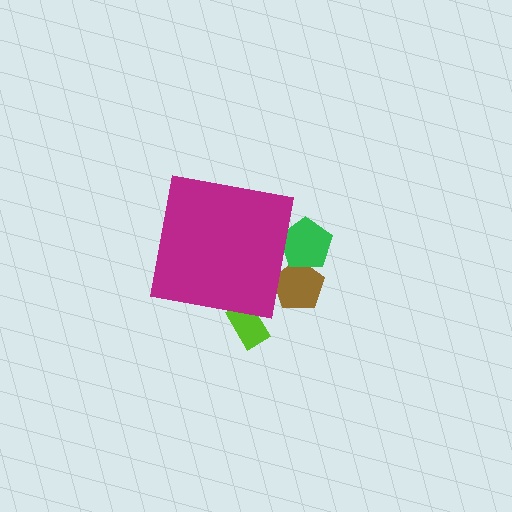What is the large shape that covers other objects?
A magenta square.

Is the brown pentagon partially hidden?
Yes, the brown pentagon is partially hidden behind the magenta square.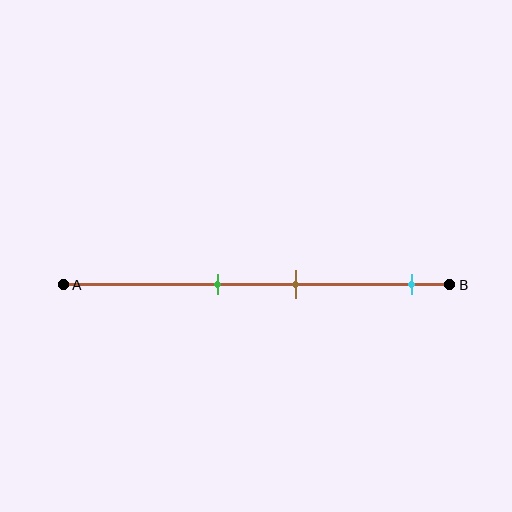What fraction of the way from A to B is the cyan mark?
The cyan mark is approximately 90% (0.9) of the way from A to B.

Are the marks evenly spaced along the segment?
No, the marks are not evenly spaced.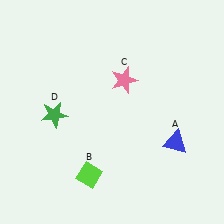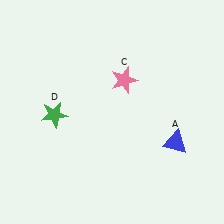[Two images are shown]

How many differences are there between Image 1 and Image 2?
There is 1 difference between the two images.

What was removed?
The lime diamond (B) was removed in Image 2.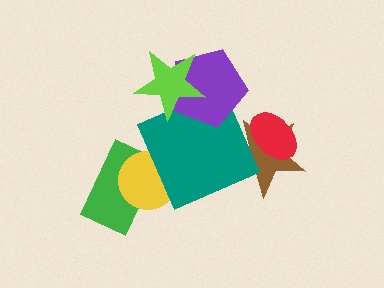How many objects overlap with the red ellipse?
1 object overlaps with the red ellipse.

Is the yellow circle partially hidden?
Yes, it is partially covered by another shape.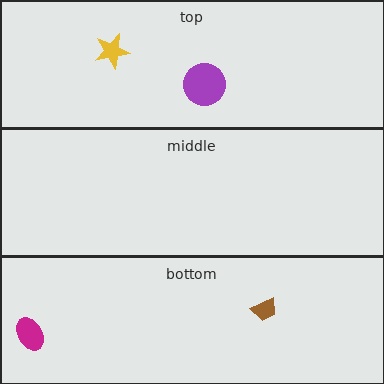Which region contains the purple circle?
The top region.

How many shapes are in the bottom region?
2.